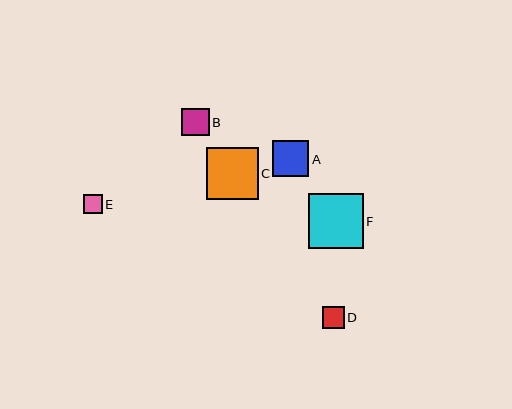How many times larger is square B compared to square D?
Square B is approximately 1.3 times the size of square D.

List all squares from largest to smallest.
From largest to smallest: F, C, A, B, D, E.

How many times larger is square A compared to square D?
Square A is approximately 1.7 times the size of square D.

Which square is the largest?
Square F is the largest with a size of approximately 55 pixels.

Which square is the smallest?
Square E is the smallest with a size of approximately 19 pixels.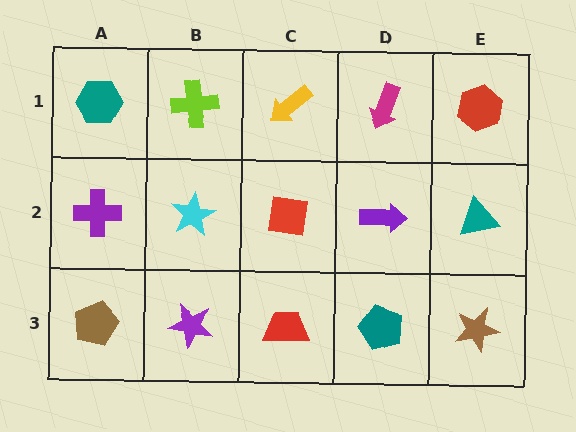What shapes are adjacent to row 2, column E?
A red hexagon (row 1, column E), a brown star (row 3, column E), a purple arrow (row 2, column D).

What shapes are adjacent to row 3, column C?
A red square (row 2, column C), a purple star (row 3, column B), a teal pentagon (row 3, column D).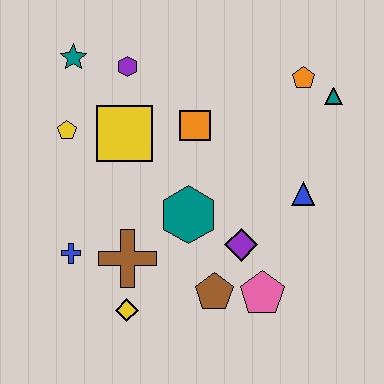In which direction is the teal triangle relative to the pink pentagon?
The teal triangle is above the pink pentagon.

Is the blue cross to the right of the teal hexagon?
No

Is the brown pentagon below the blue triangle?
Yes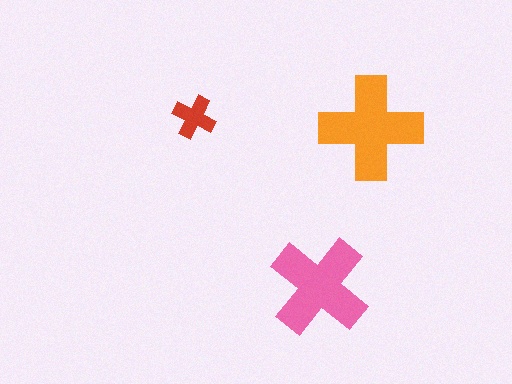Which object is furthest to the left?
The red cross is leftmost.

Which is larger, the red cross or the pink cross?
The pink one.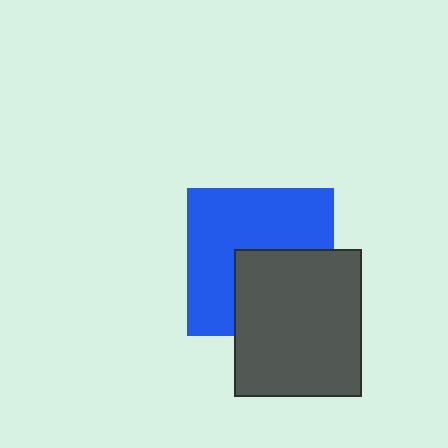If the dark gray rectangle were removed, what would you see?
You would see the complete blue square.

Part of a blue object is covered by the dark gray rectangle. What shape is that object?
It is a square.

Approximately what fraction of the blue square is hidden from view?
Roughly 40% of the blue square is hidden behind the dark gray rectangle.